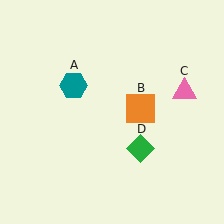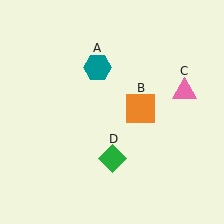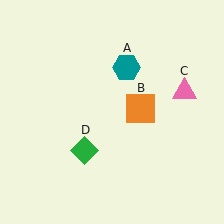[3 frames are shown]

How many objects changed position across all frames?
2 objects changed position: teal hexagon (object A), green diamond (object D).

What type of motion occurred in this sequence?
The teal hexagon (object A), green diamond (object D) rotated clockwise around the center of the scene.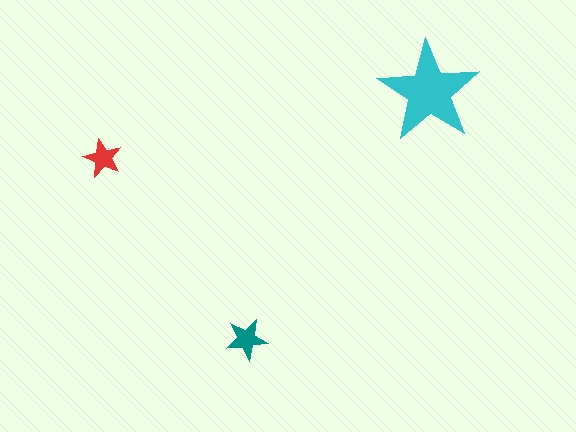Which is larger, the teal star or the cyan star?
The cyan one.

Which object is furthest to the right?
The cyan star is rightmost.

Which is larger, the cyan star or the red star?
The cyan one.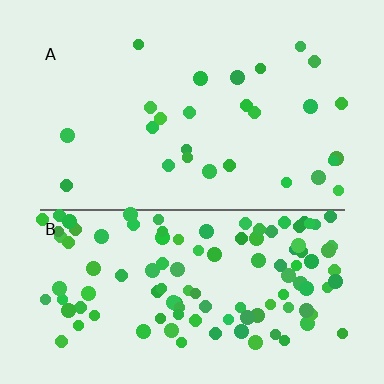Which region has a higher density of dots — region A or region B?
B (the bottom).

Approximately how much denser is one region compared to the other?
Approximately 4.3× — region B over region A.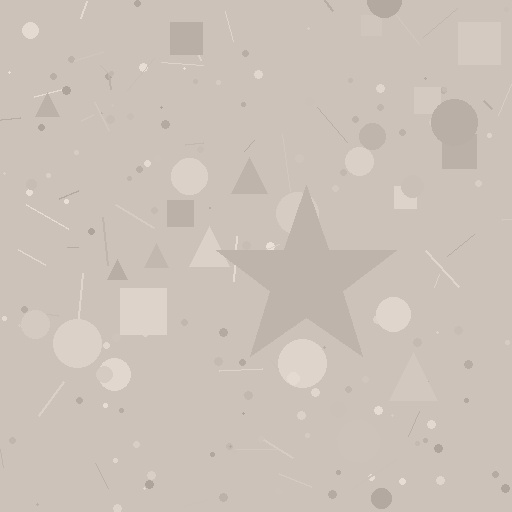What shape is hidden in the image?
A star is hidden in the image.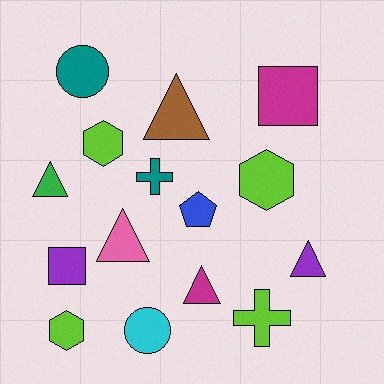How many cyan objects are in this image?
There is 1 cyan object.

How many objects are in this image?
There are 15 objects.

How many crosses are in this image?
There are 2 crosses.